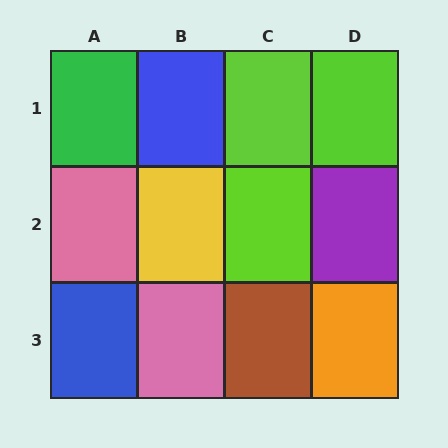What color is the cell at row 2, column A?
Pink.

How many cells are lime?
3 cells are lime.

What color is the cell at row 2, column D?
Purple.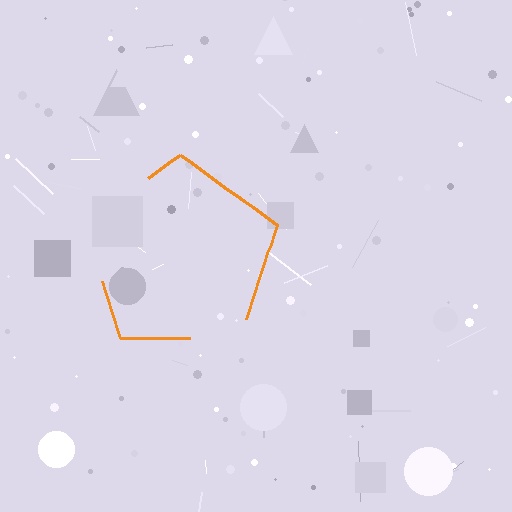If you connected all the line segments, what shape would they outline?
They would outline a pentagon.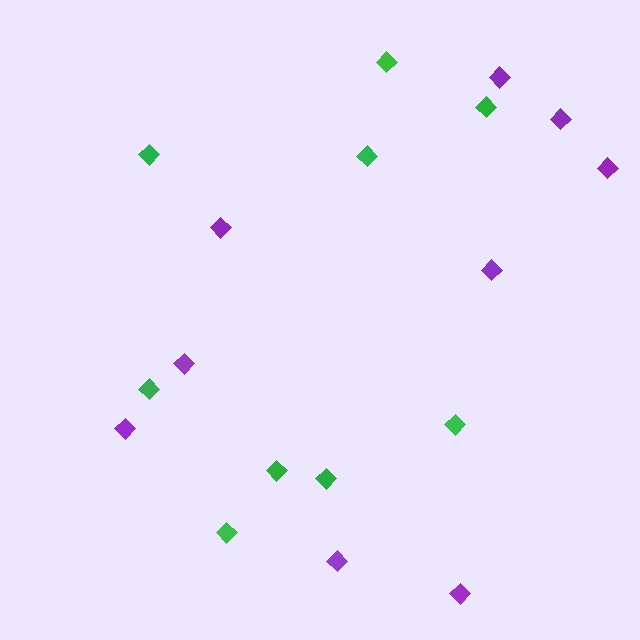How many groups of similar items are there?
There are 2 groups: one group of purple diamonds (9) and one group of green diamonds (9).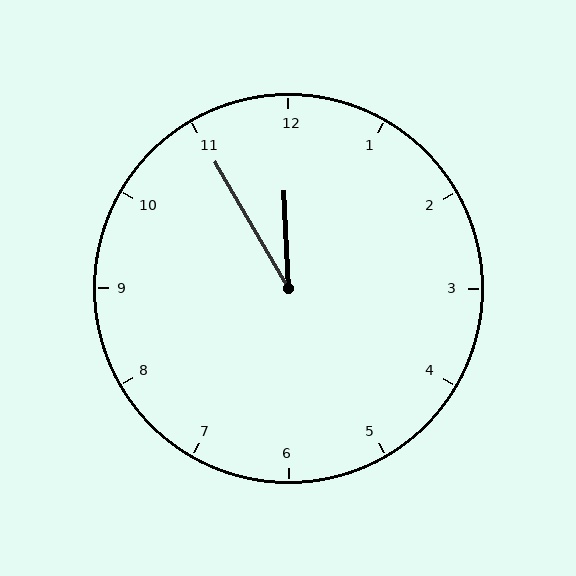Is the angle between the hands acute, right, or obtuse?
It is acute.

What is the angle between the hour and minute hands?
Approximately 28 degrees.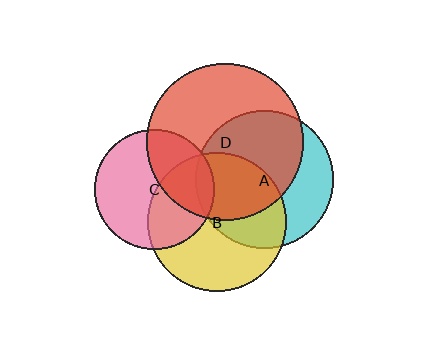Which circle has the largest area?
Circle D (red).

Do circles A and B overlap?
Yes.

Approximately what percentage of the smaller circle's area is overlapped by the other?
Approximately 45%.